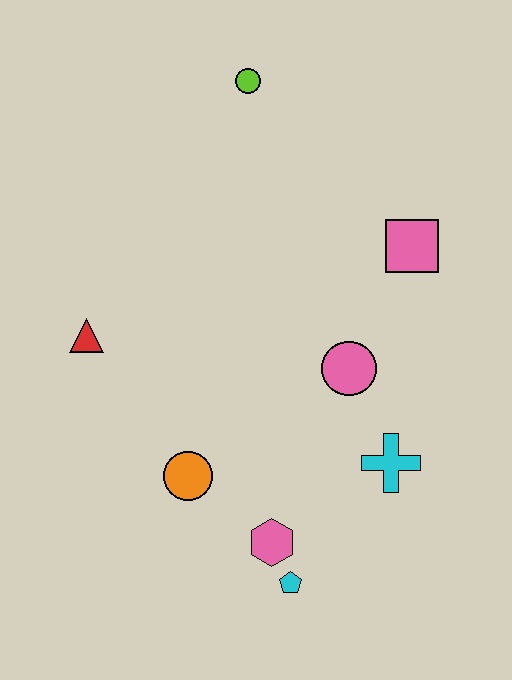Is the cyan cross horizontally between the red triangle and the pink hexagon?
No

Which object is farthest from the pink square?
The cyan pentagon is farthest from the pink square.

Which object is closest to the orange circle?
The pink hexagon is closest to the orange circle.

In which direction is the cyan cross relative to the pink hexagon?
The cyan cross is to the right of the pink hexagon.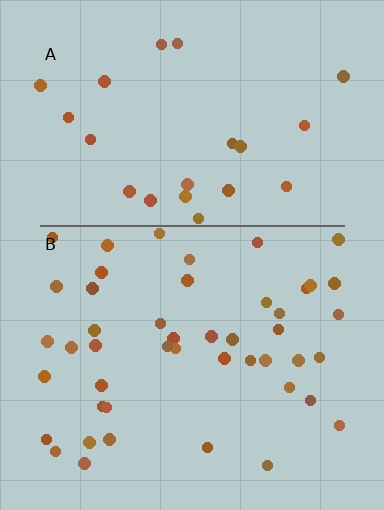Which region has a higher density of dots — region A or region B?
B (the bottom).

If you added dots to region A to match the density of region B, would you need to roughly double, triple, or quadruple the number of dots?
Approximately double.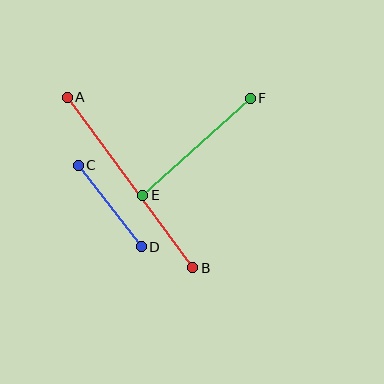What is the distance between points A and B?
The distance is approximately 212 pixels.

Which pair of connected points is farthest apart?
Points A and B are farthest apart.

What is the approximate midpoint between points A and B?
The midpoint is at approximately (130, 182) pixels.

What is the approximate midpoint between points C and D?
The midpoint is at approximately (110, 206) pixels.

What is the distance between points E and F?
The distance is approximately 144 pixels.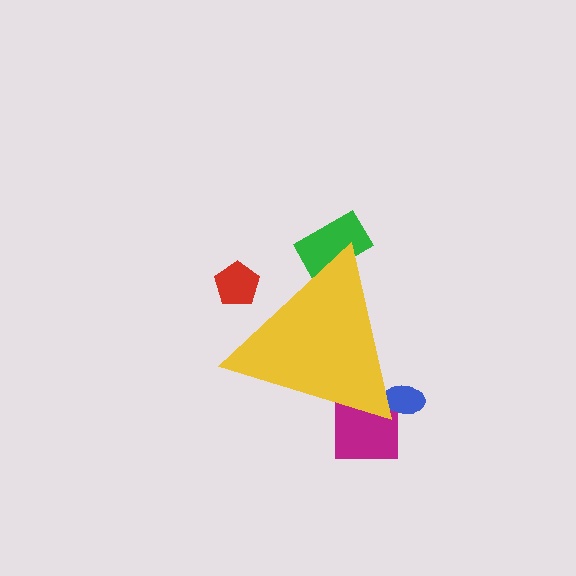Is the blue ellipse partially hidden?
Yes, the blue ellipse is partially hidden behind the yellow triangle.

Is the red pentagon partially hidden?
Yes, the red pentagon is partially hidden behind the yellow triangle.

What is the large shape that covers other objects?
A yellow triangle.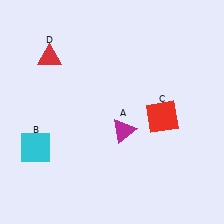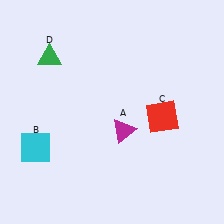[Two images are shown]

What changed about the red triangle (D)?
In Image 1, D is red. In Image 2, it changed to green.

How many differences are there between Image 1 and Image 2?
There is 1 difference between the two images.